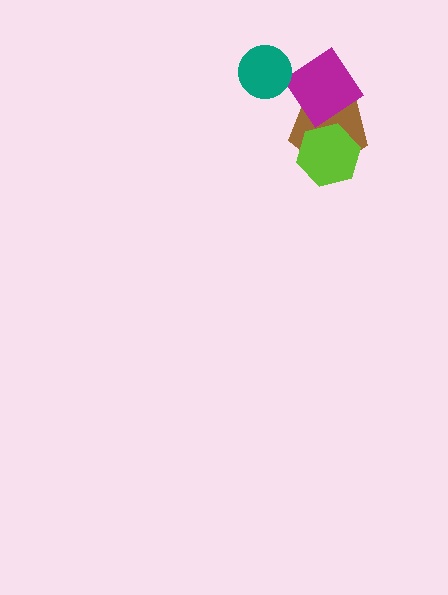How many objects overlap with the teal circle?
0 objects overlap with the teal circle.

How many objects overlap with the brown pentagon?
2 objects overlap with the brown pentagon.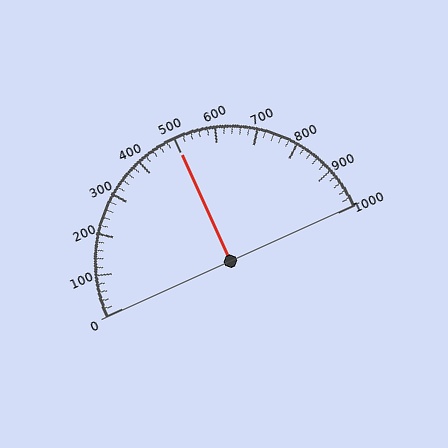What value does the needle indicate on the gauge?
The needle indicates approximately 500.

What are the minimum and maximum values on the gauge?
The gauge ranges from 0 to 1000.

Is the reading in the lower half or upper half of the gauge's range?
The reading is in the upper half of the range (0 to 1000).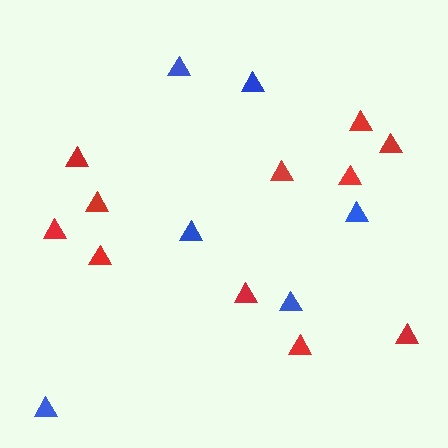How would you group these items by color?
There are 2 groups: one group of red triangles (11) and one group of blue triangles (6).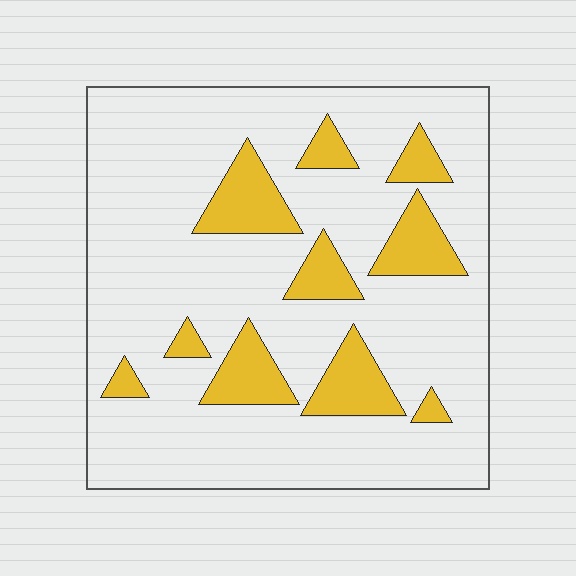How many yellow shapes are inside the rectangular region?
10.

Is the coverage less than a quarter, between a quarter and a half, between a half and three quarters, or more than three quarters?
Less than a quarter.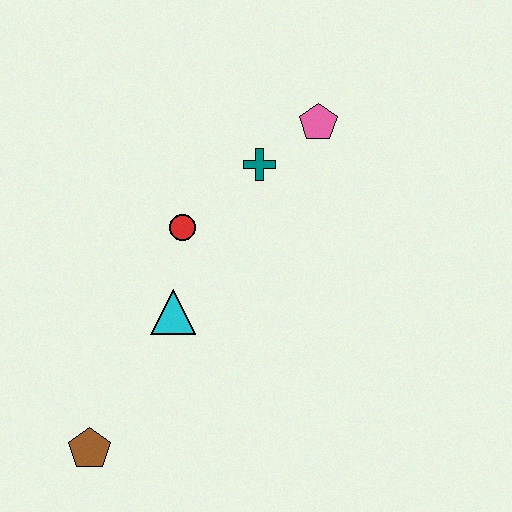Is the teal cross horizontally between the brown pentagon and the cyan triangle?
No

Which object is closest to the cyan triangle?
The red circle is closest to the cyan triangle.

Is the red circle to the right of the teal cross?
No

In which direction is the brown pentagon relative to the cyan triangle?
The brown pentagon is below the cyan triangle.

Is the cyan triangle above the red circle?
No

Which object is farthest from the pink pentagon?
The brown pentagon is farthest from the pink pentagon.